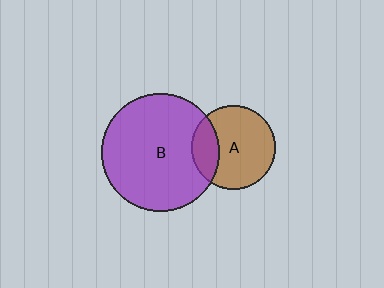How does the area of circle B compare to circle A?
Approximately 1.9 times.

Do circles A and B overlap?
Yes.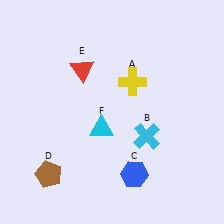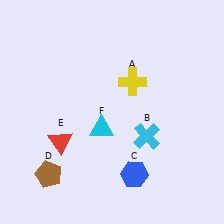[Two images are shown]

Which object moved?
The red triangle (E) moved down.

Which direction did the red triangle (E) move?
The red triangle (E) moved down.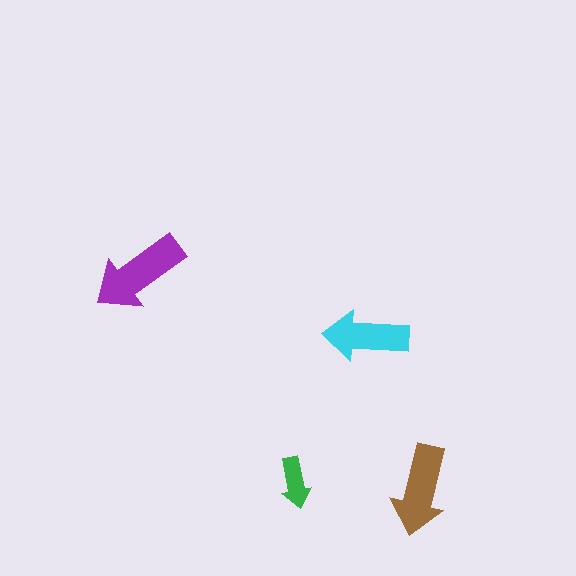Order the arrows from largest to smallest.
the purple one, the brown one, the cyan one, the green one.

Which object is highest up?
The purple arrow is topmost.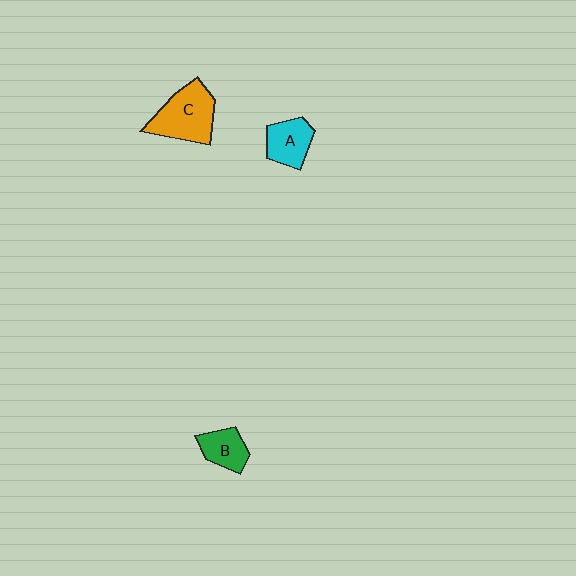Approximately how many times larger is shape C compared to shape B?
Approximately 1.8 times.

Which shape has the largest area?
Shape C (orange).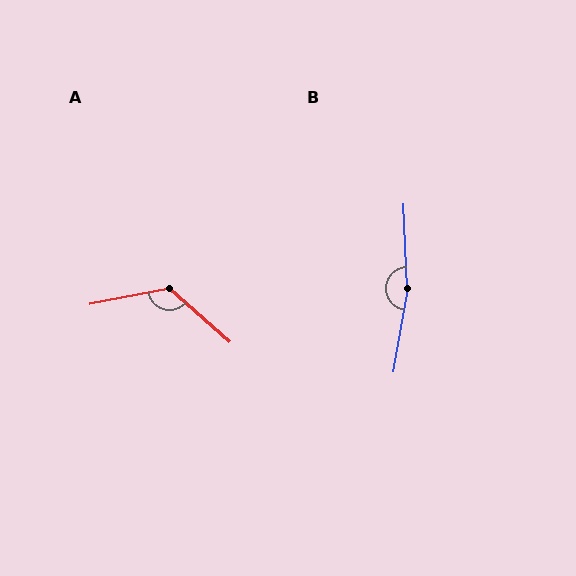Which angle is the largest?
B, at approximately 167 degrees.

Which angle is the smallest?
A, at approximately 128 degrees.